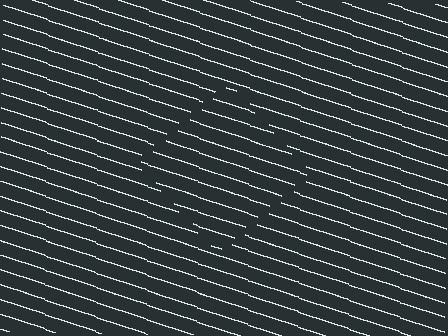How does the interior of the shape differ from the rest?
The interior of the shape contains the same grating, shifted by half a period — the contour is defined by the phase discontinuity where line-ends from the inner and outer gratings abut.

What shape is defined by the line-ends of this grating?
An illusory square. The interior of the shape contains the same grating, shifted by half a period — the contour is defined by the phase discontinuity where line-ends from the inner and outer gratings abut.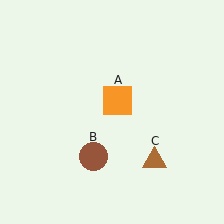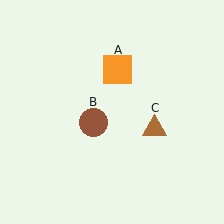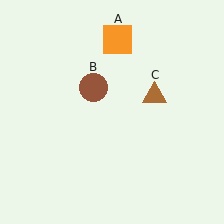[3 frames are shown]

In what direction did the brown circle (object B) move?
The brown circle (object B) moved up.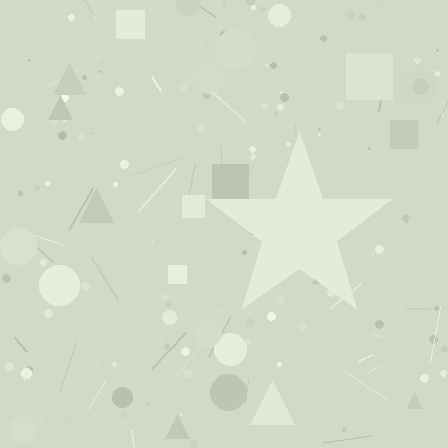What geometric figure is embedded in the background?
A star is embedded in the background.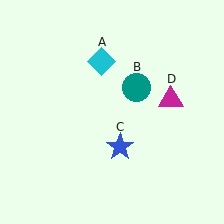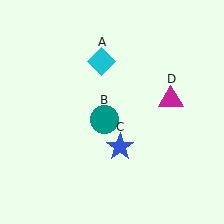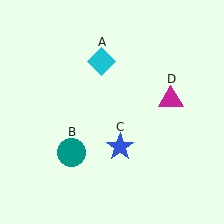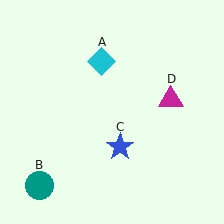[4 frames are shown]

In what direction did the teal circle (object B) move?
The teal circle (object B) moved down and to the left.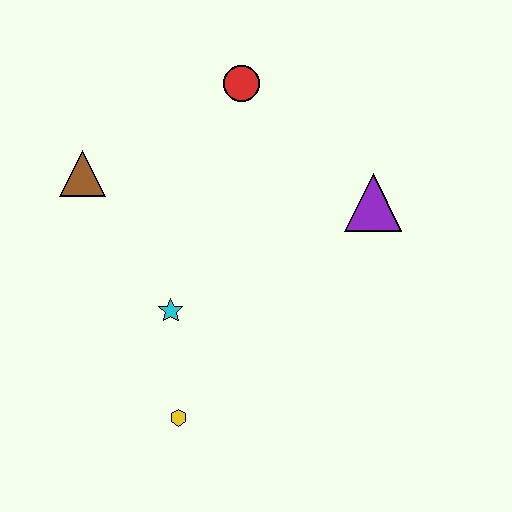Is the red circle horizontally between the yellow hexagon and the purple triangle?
Yes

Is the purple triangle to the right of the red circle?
Yes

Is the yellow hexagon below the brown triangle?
Yes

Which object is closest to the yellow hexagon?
The cyan star is closest to the yellow hexagon.